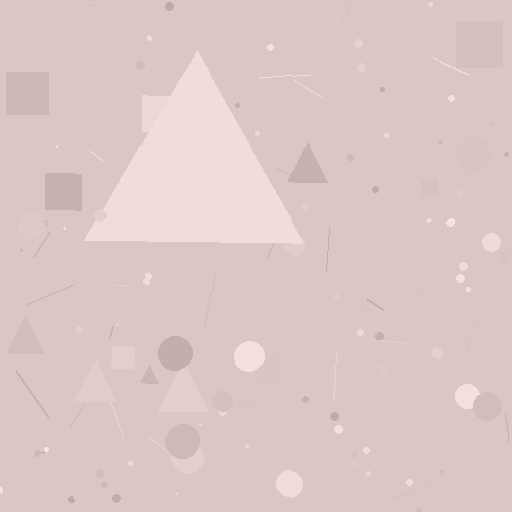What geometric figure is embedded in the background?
A triangle is embedded in the background.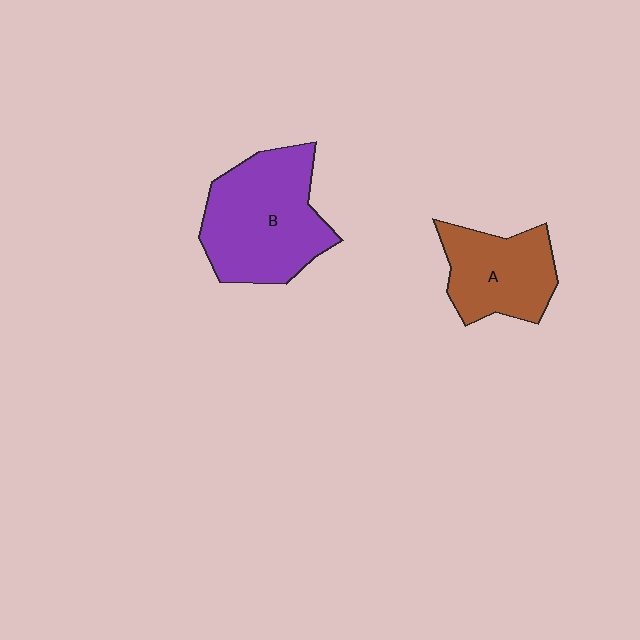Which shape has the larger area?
Shape B (purple).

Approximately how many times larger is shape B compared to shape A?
Approximately 1.5 times.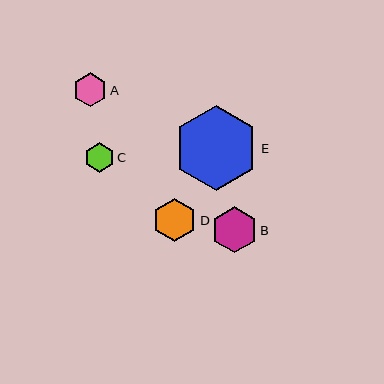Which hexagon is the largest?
Hexagon E is the largest with a size of approximately 84 pixels.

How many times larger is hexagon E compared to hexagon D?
Hexagon E is approximately 1.9 times the size of hexagon D.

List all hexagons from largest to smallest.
From largest to smallest: E, B, D, A, C.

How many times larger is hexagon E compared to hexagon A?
Hexagon E is approximately 2.5 times the size of hexagon A.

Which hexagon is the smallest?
Hexagon C is the smallest with a size of approximately 29 pixels.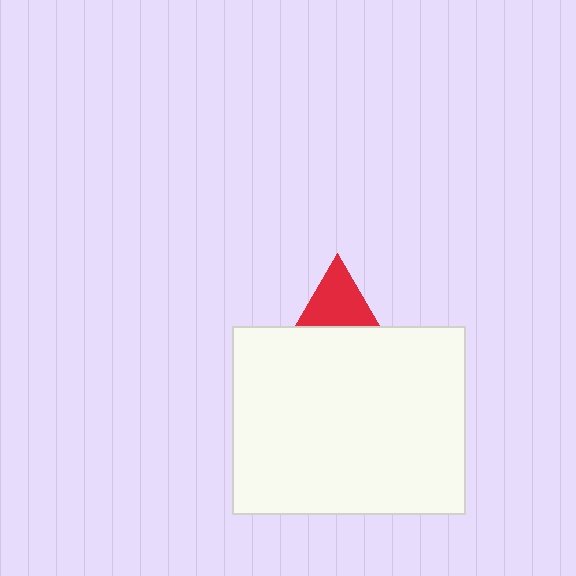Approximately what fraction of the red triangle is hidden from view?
Roughly 48% of the red triangle is hidden behind the white rectangle.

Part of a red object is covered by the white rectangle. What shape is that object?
It is a triangle.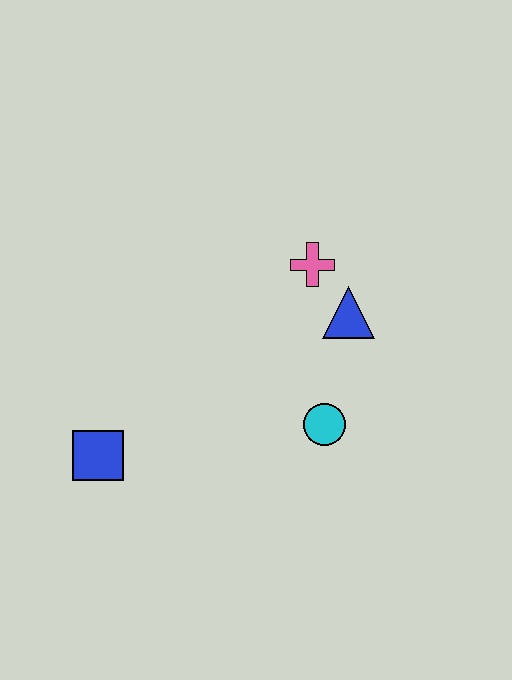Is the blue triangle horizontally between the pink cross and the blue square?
No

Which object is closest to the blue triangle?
The pink cross is closest to the blue triangle.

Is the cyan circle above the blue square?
Yes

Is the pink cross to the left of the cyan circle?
Yes